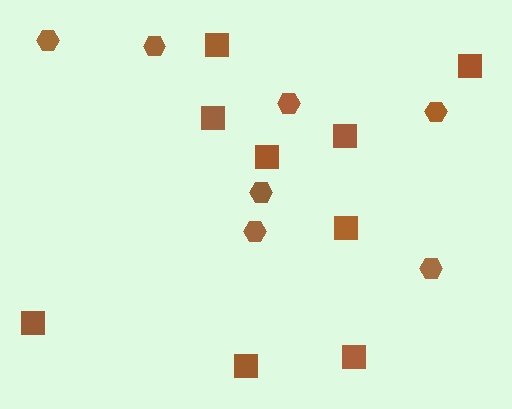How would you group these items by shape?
There are 2 groups: one group of squares (9) and one group of hexagons (7).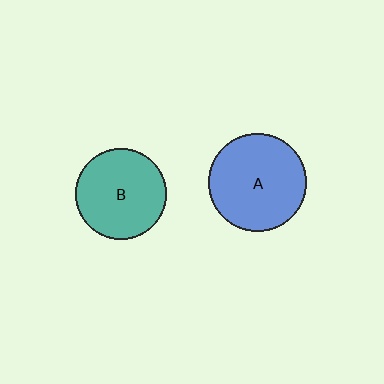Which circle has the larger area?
Circle A (blue).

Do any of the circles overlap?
No, none of the circles overlap.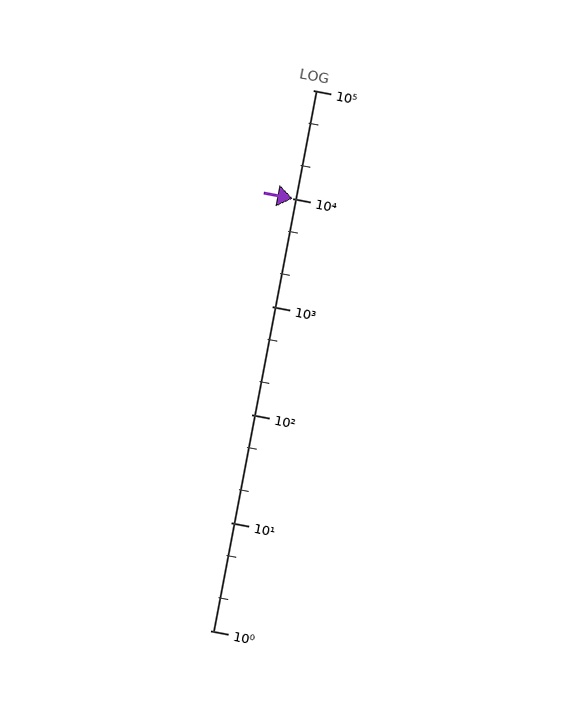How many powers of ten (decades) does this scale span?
The scale spans 5 decades, from 1 to 100000.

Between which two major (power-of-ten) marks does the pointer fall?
The pointer is between 10000 and 100000.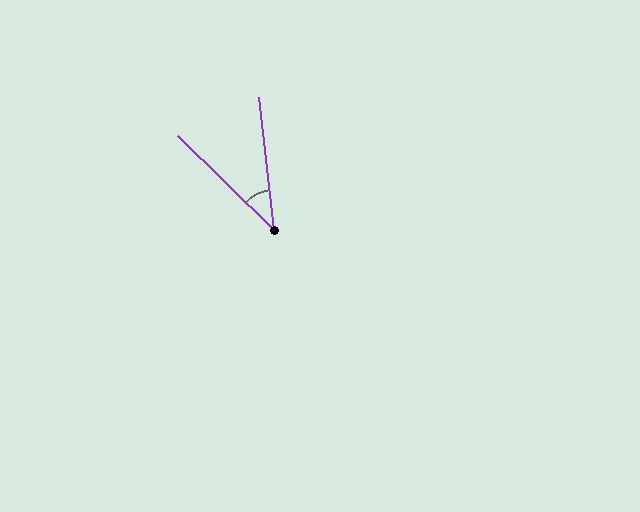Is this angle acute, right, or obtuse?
It is acute.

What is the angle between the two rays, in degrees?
Approximately 39 degrees.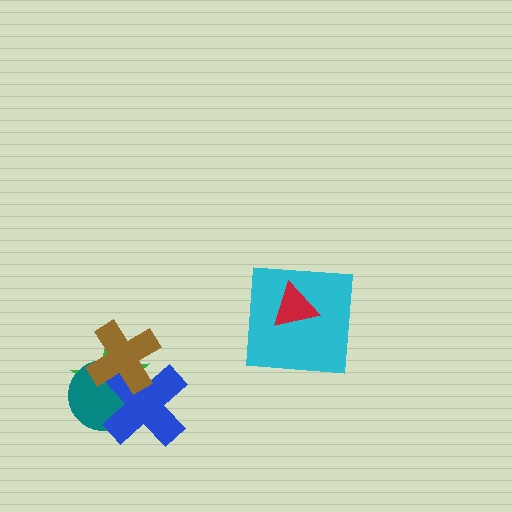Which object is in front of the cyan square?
The red triangle is in front of the cyan square.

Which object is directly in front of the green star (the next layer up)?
The teal circle is directly in front of the green star.